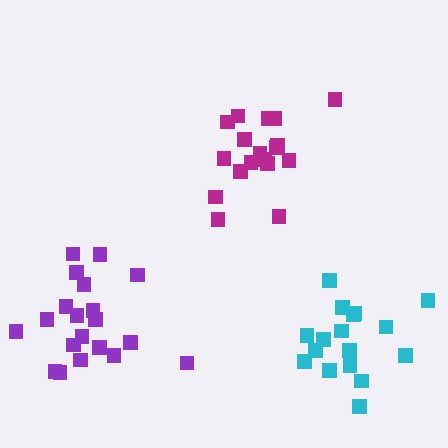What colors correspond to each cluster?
The clusters are colored: magenta, purple, cyan.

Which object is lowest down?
The cyan cluster is bottommost.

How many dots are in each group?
Group 1: 18 dots, Group 2: 20 dots, Group 3: 17 dots (55 total).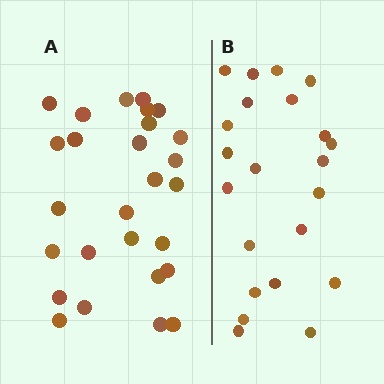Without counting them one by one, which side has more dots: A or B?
Region A (the left region) has more dots.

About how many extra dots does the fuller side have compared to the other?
Region A has about 5 more dots than region B.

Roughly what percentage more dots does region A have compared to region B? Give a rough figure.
About 25% more.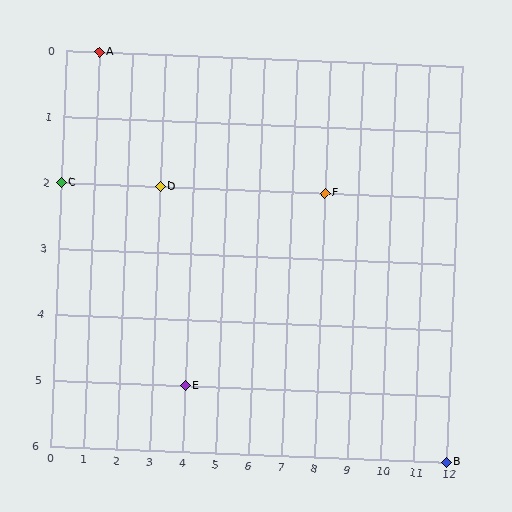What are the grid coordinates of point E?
Point E is at grid coordinates (4, 5).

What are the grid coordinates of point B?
Point B is at grid coordinates (12, 6).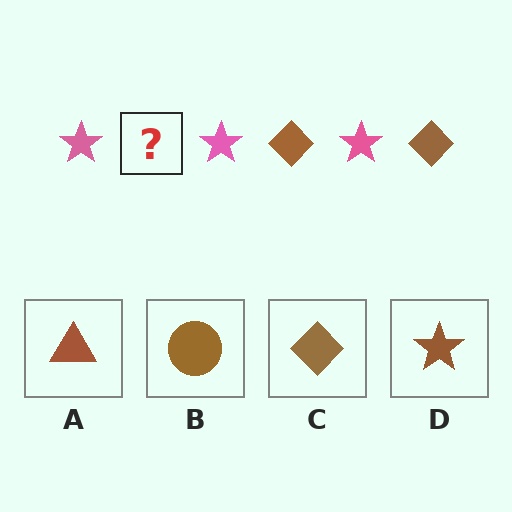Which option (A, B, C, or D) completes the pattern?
C.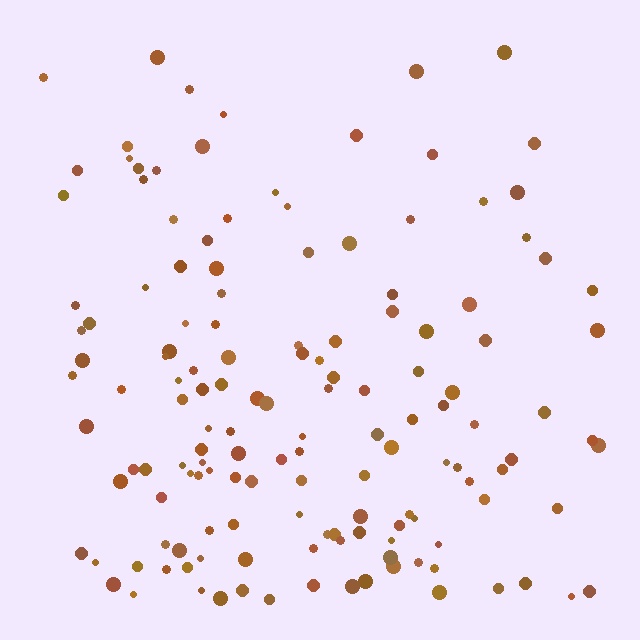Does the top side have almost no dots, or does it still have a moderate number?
Still a moderate number, just noticeably fewer than the bottom.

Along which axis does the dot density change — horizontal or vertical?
Vertical.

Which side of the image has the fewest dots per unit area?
The top.